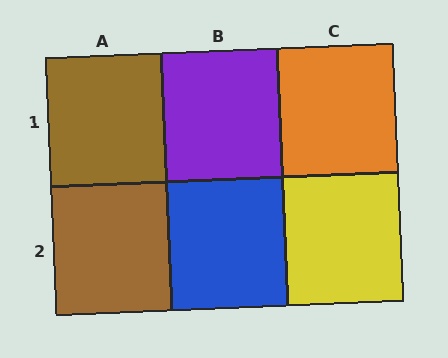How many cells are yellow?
1 cell is yellow.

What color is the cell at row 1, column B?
Purple.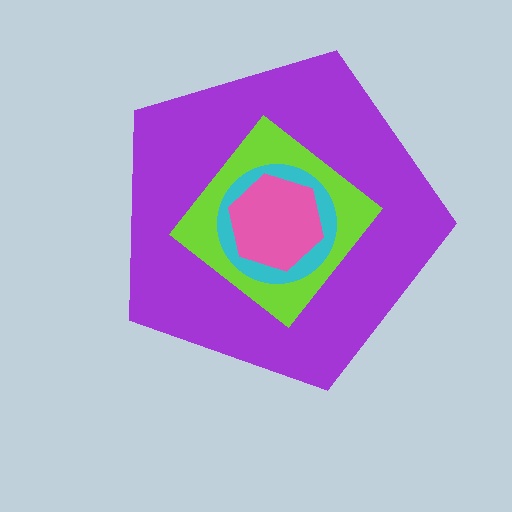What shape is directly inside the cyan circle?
The pink hexagon.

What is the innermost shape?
The pink hexagon.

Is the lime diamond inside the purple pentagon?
Yes.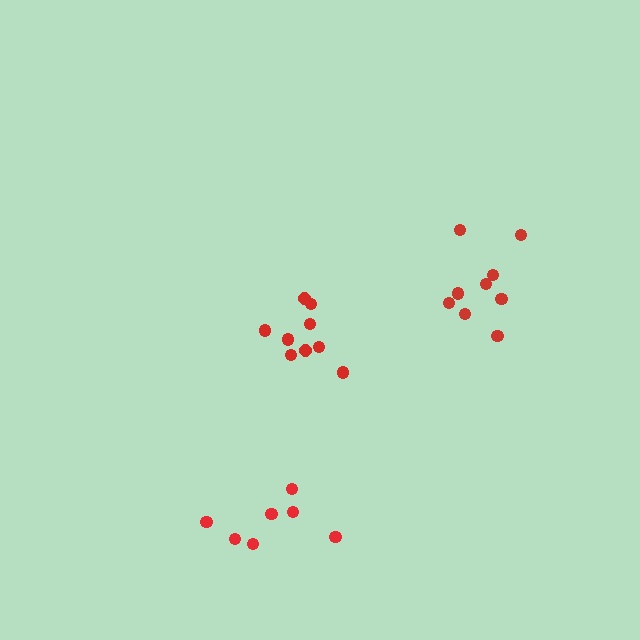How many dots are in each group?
Group 1: 7 dots, Group 2: 9 dots, Group 3: 9 dots (25 total).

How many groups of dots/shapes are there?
There are 3 groups.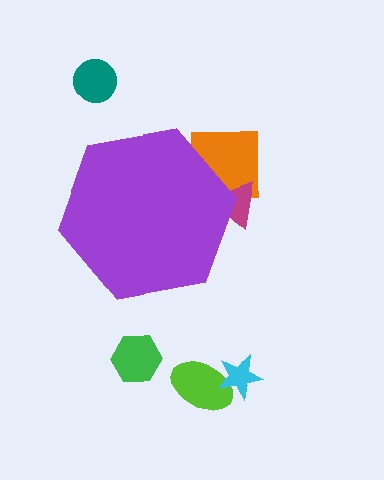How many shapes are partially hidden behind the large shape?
2 shapes are partially hidden.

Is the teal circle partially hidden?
No, the teal circle is fully visible.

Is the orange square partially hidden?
Yes, the orange square is partially hidden behind the purple hexagon.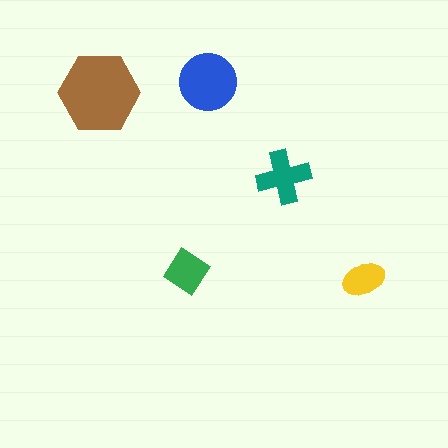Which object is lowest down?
The yellow ellipse is bottommost.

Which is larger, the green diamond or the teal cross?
The teal cross.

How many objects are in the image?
There are 5 objects in the image.